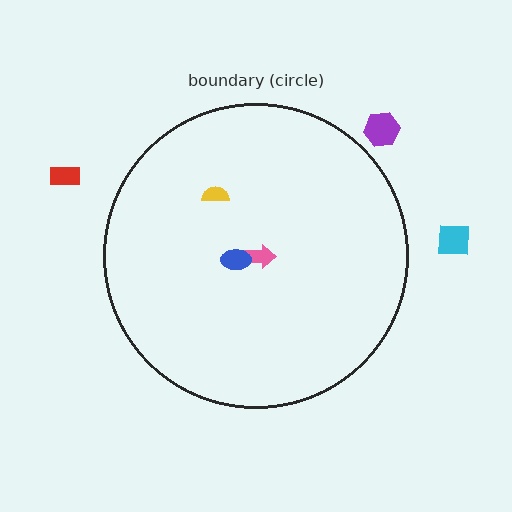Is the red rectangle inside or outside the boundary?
Outside.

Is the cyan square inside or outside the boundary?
Outside.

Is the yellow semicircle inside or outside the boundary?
Inside.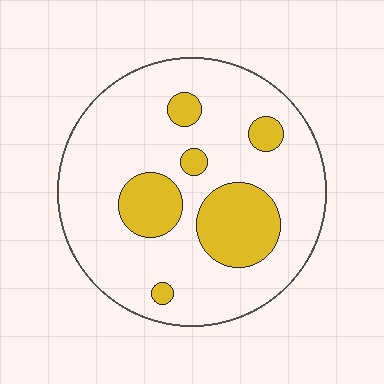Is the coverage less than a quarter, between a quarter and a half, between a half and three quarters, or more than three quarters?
Less than a quarter.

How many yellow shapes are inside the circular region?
6.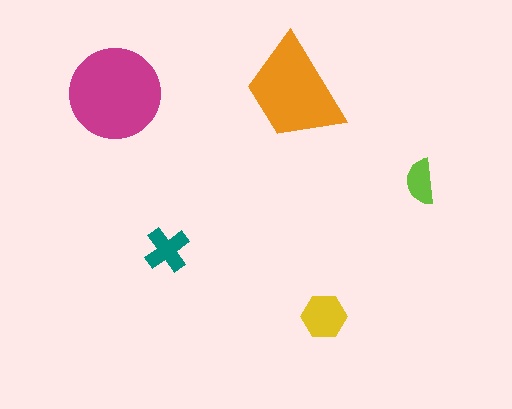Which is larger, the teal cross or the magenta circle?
The magenta circle.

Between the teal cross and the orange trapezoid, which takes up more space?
The orange trapezoid.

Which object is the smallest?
The lime semicircle.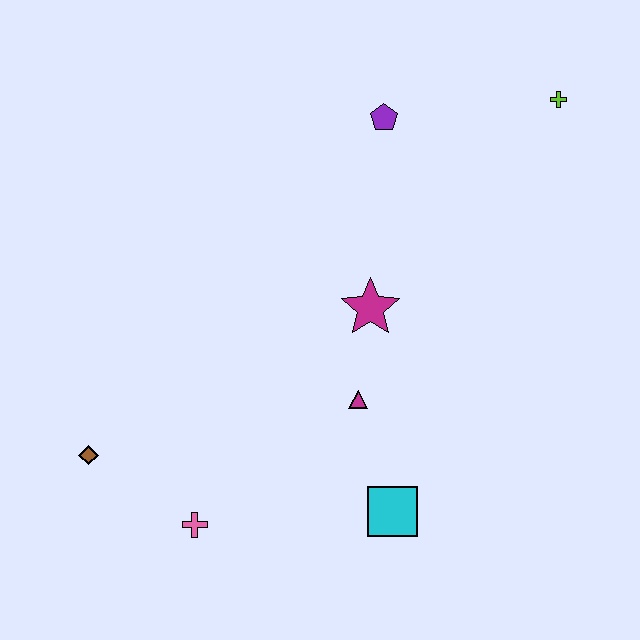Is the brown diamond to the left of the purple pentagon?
Yes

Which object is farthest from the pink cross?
The lime cross is farthest from the pink cross.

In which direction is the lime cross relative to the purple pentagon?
The lime cross is to the right of the purple pentagon.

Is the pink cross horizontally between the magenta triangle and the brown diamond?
Yes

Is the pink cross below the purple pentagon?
Yes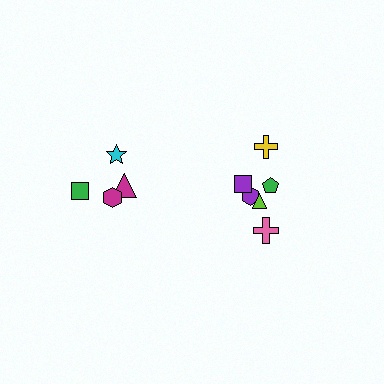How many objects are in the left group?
There are 4 objects.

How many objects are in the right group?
There are 6 objects.